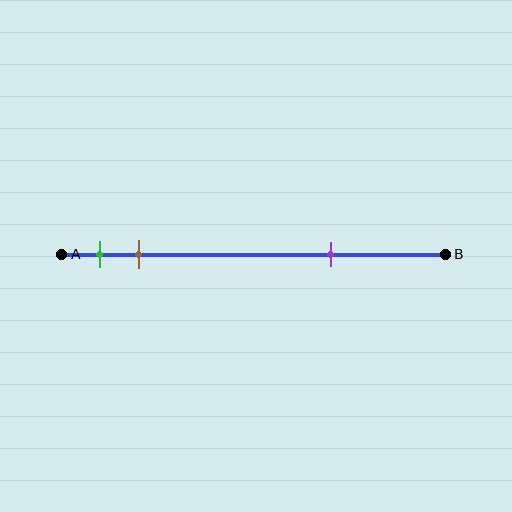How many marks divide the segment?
There are 3 marks dividing the segment.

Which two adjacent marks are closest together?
The green and brown marks are the closest adjacent pair.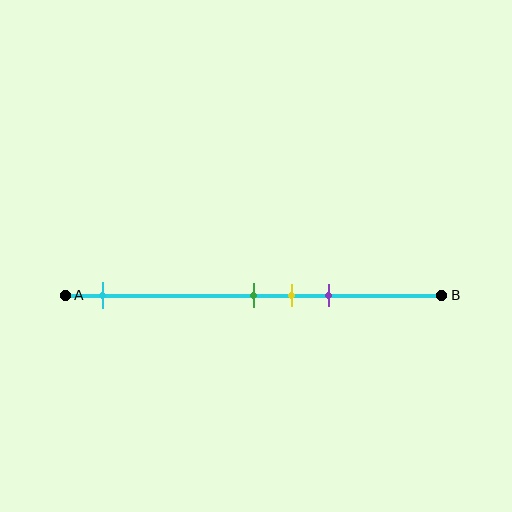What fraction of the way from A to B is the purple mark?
The purple mark is approximately 70% (0.7) of the way from A to B.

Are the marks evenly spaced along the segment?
No, the marks are not evenly spaced.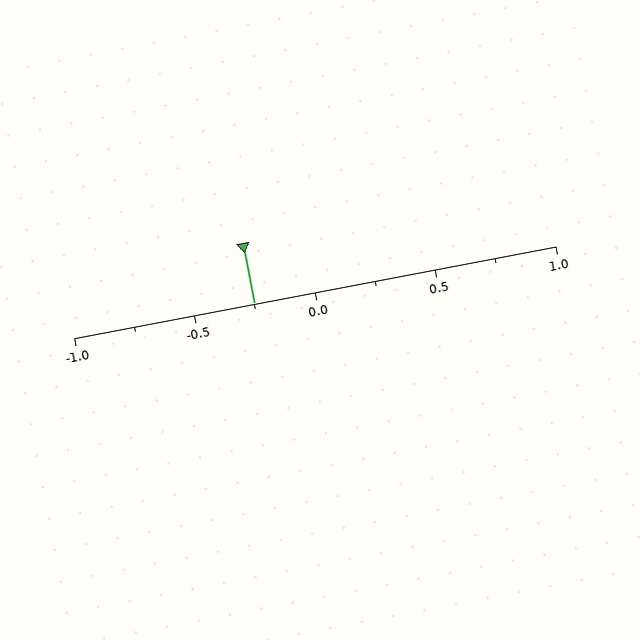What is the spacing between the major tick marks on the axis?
The major ticks are spaced 0.5 apart.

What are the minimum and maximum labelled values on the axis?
The axis runs from -1.0 to 1.0.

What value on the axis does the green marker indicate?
The marker indicates approximately -0.25.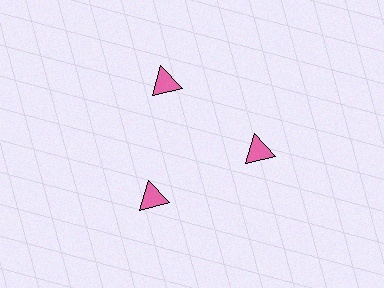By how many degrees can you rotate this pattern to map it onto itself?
The pattern maps onto itself every 120 degrees of rotation.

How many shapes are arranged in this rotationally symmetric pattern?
There are 3 shapes, arranged in 3 groups of 1.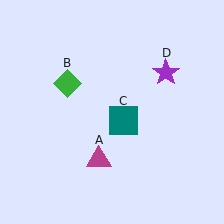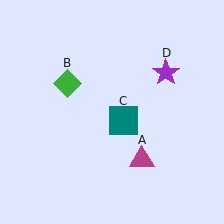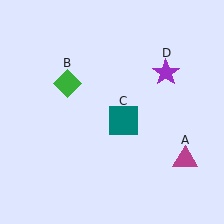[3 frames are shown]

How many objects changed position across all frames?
1 object changed position: magenta triangle (object A).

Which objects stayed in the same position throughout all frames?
Green diamond (object B) and teal square (object C) and purple star (object D) remained stationary.